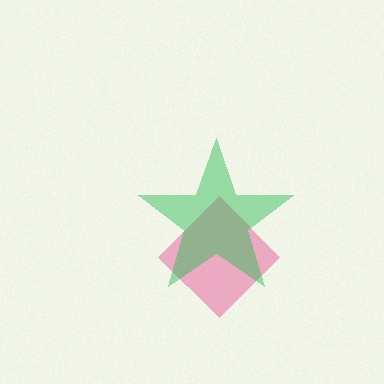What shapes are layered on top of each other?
The layered shapes are: a pink diamond, a green star.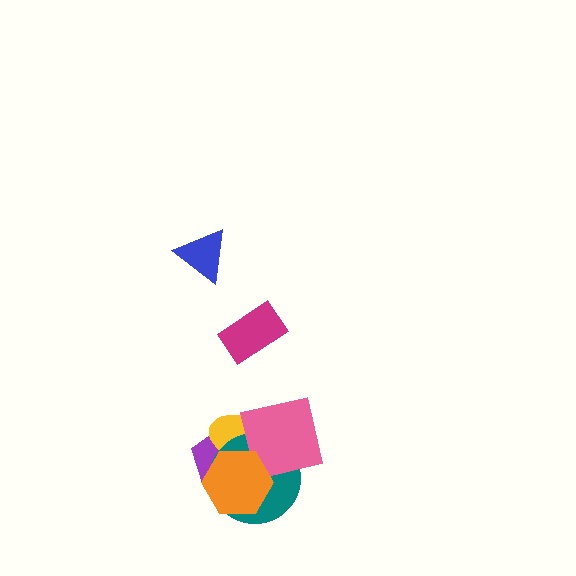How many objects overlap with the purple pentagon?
4 objects overlap with the purple pentagon.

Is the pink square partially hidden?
Yes, it is partially covered by another shape.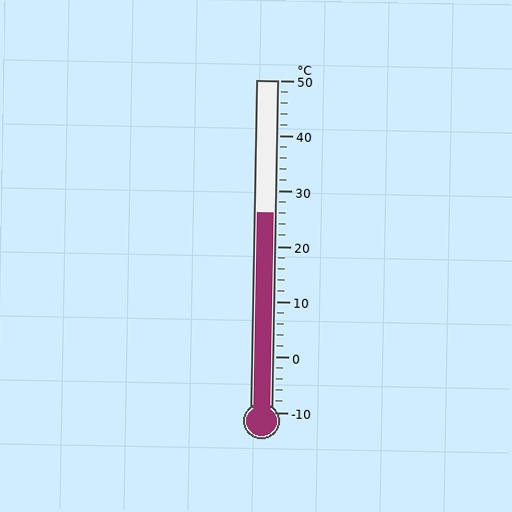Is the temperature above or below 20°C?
The temperature is above 20°C.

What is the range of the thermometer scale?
The thermometer scale ranges from -10°C to 50°C.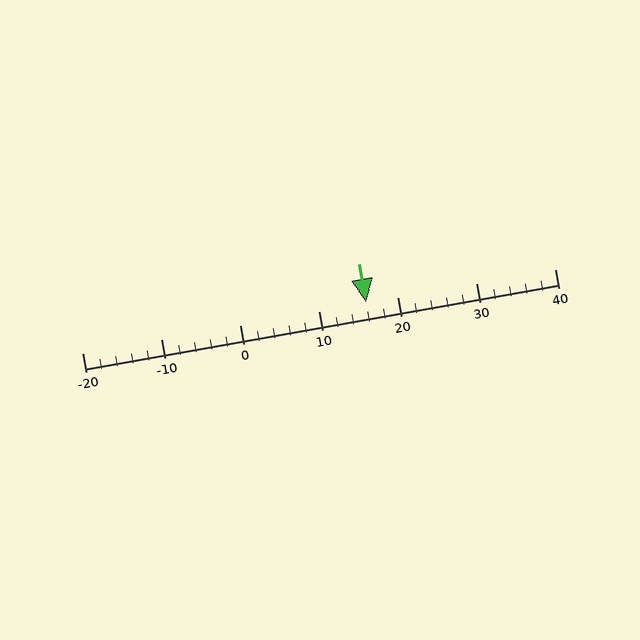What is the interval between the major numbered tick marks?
The major tick marks are spaced 10 units apart.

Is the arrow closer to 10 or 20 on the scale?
The arrow is closer to 20.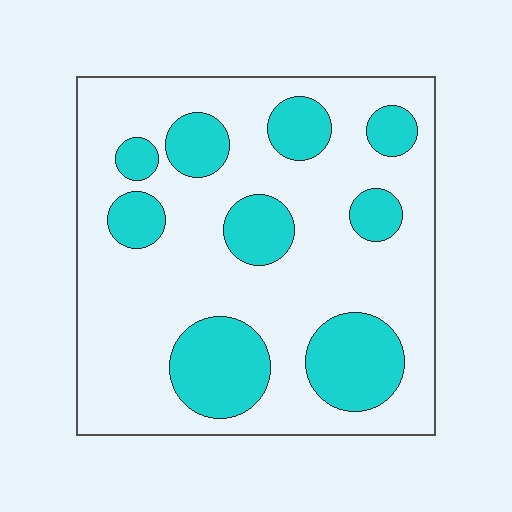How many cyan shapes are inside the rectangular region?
9.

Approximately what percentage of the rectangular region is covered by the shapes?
Approximately 25%.